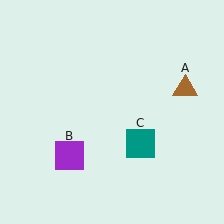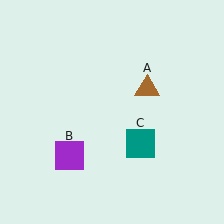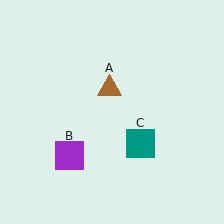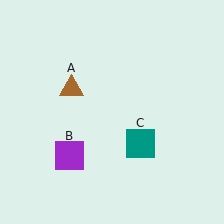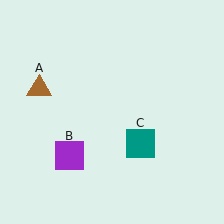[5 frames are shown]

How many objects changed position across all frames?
1 object changed position: brown triangle (object A).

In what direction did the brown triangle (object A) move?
The brown triangle (object A) moved left.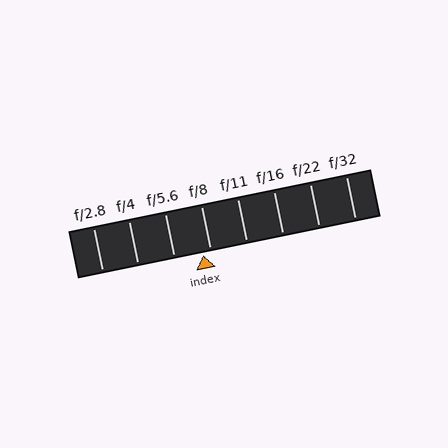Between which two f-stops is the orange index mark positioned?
The index mark is between f/5.6 and f/8.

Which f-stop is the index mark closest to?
The index mark is closest to f/8.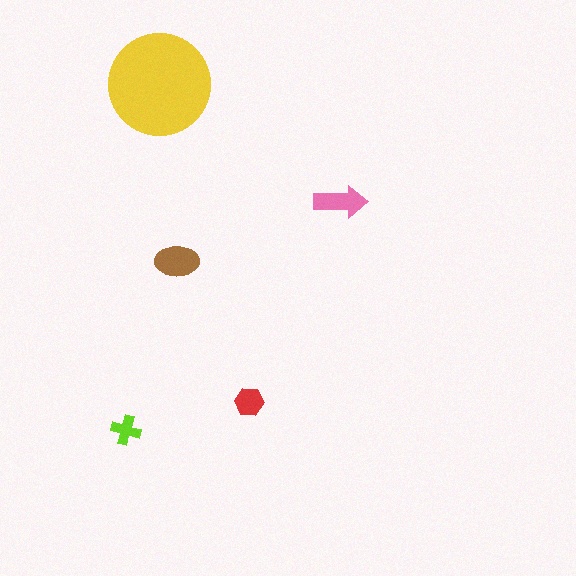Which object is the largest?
The yellow circle.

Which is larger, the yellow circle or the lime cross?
The yellow circle.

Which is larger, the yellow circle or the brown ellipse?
The yellow circle.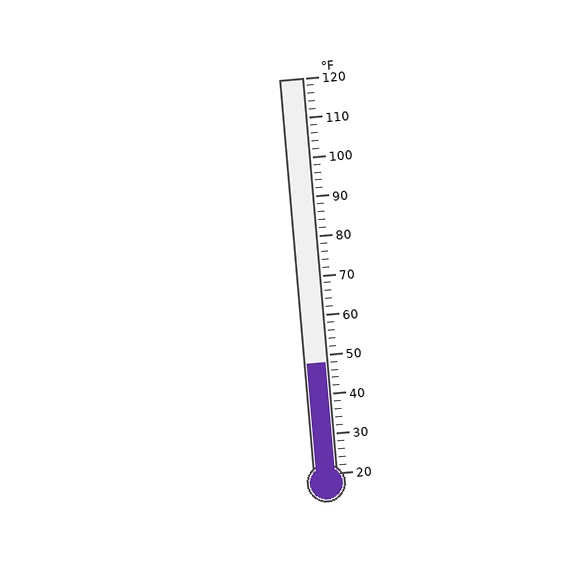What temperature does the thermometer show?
The thermometer shows approximately 48°F.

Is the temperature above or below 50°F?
The temperature is below 50°F.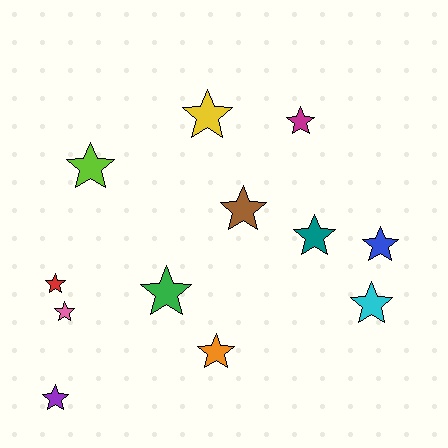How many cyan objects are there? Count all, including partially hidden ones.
There is 1 cyan object.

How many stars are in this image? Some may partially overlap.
There are 12 stars.